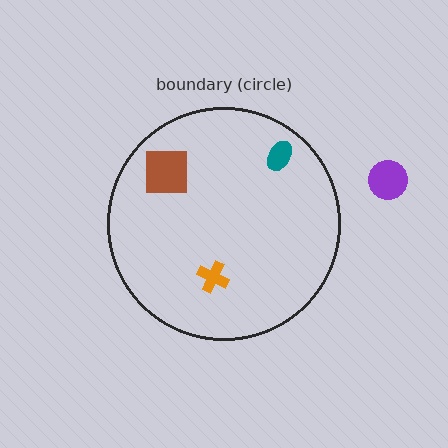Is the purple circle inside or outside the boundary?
Outside.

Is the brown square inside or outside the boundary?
Inside.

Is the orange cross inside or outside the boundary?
Inside.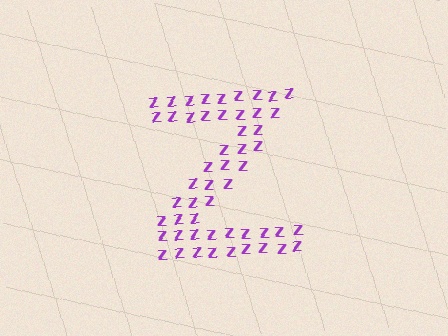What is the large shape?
The large shape is the letter Z.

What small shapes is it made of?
It is made of small letter Z's.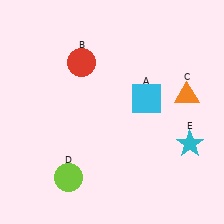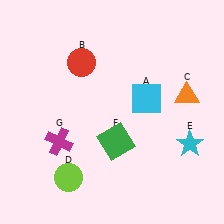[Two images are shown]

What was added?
A green square (F), a magenta cross (G) were added in Image 2.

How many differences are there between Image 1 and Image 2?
There are 2 differences between the two images.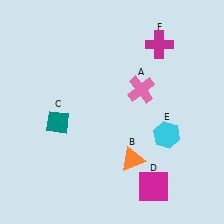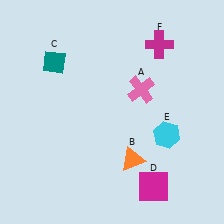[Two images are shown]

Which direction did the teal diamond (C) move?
The teal diamond (C) moved up.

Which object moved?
The teal diamond (C) moved up.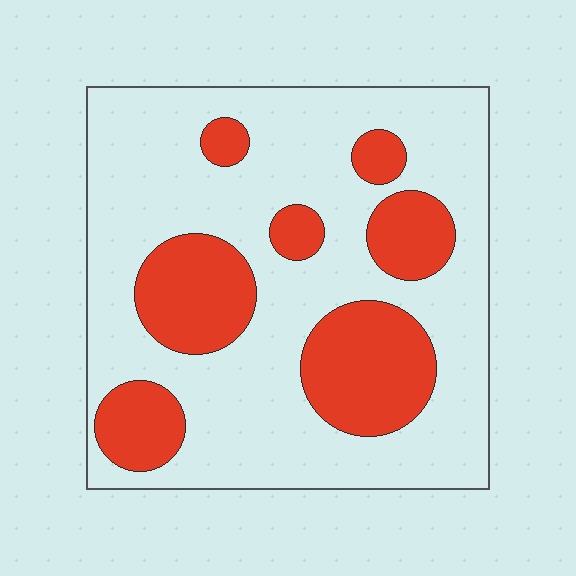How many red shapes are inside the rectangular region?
7.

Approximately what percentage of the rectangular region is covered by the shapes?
Approximately 30%.